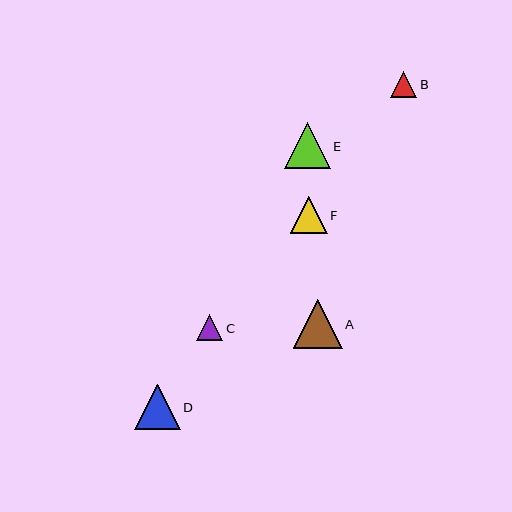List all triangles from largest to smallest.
From largest to smallest: A, E, D, F, B, C.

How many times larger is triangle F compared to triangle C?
Triangle F is approximately 1.4 times the size of triangle C.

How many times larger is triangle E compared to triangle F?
Triangle E is approximately 1.3 times the size of triangle F.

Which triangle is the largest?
Triangle A is the largest with a size of approximately 49 pixels.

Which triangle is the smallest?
Triangle C is the smallest with a size of approximately 26 pixels.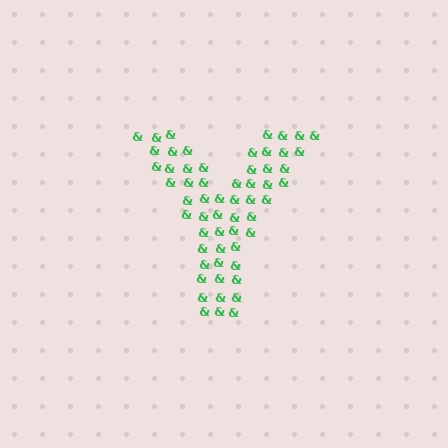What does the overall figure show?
The overall figure shows the letter Y.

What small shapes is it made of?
It is made of small ampersands.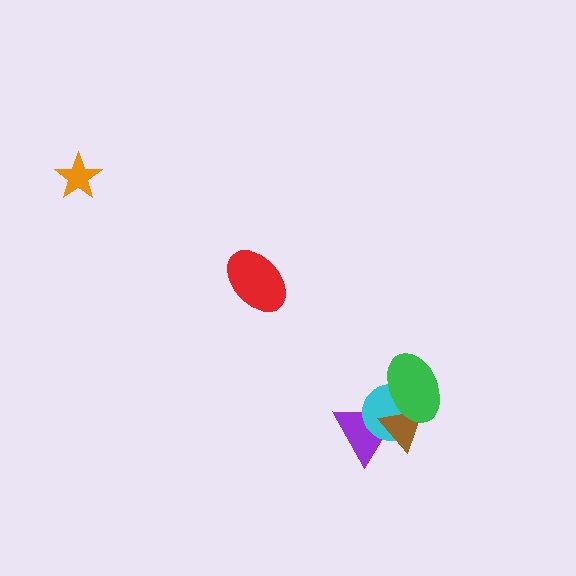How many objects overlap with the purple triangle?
3 objects overlap with the purple triangle.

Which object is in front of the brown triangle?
The green ellipse is in front of the brown triangle.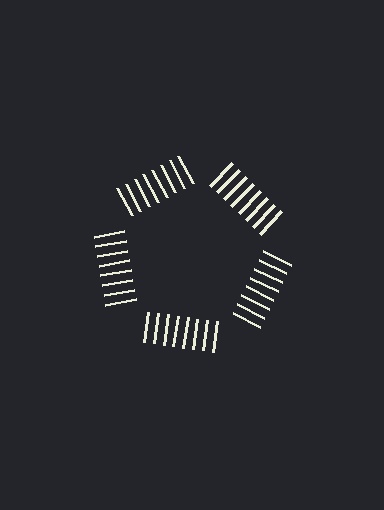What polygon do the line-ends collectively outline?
An illusory pentagon — the line segments terminate on its edges but no continuous stroke is drawn.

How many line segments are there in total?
40 — 8 along each of the 5 edges.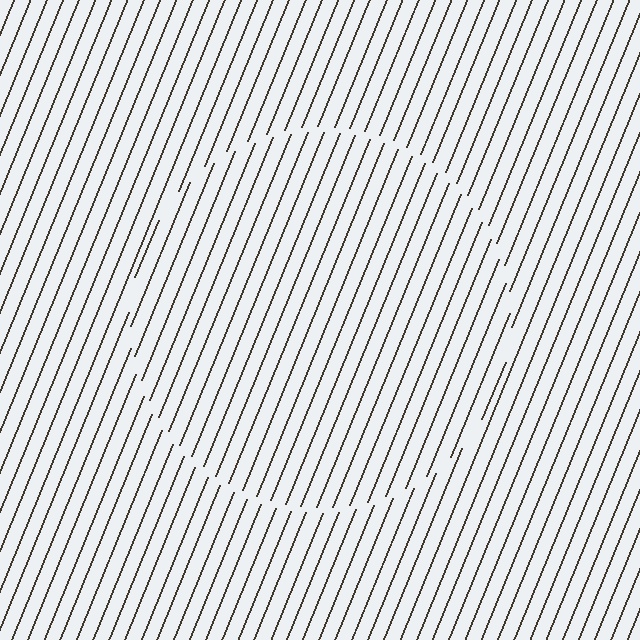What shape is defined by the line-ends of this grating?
An illusory circle. The interior of the shape contains the same grating, shifted by half a period — the contour is defined by the phase discontinuity where line-ends from the inner and outer gratings abut.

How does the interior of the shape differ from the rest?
The interior of the shape contains the same grating, shifted by half a period — the contour is defined by the phase discontinuity where line-ends from the inner and outer gratings abut.